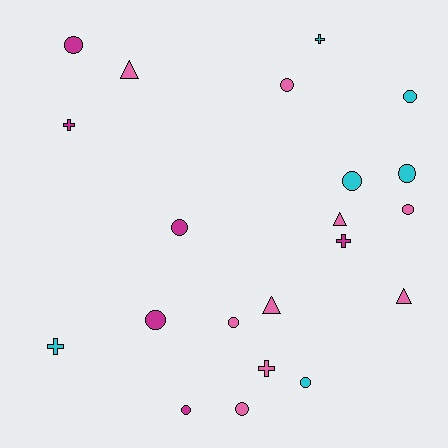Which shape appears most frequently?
Circle, with 12 objects.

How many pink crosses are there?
There is 1 pink cross.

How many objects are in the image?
There are 21 objects.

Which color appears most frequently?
Pink, with 9 objects.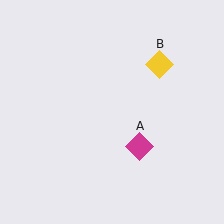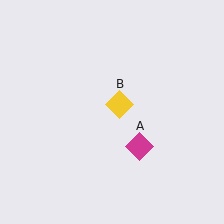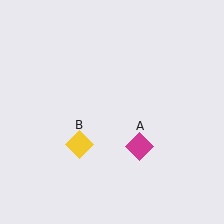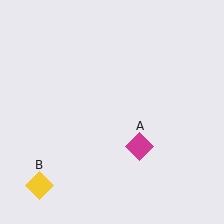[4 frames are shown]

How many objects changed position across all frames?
1 object changed position: yellow diamond (object B).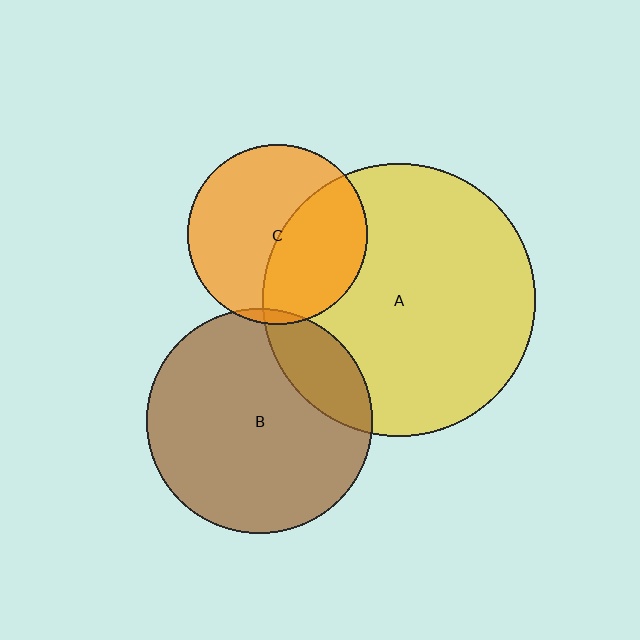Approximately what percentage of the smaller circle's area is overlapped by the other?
Approximately 20%.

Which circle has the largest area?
Circle A (yellow).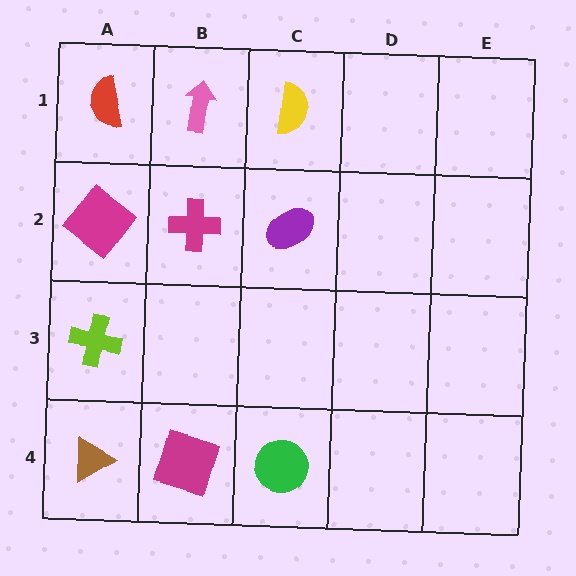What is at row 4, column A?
A brown triangle.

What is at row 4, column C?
A green circle.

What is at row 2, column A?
A magenta diamond.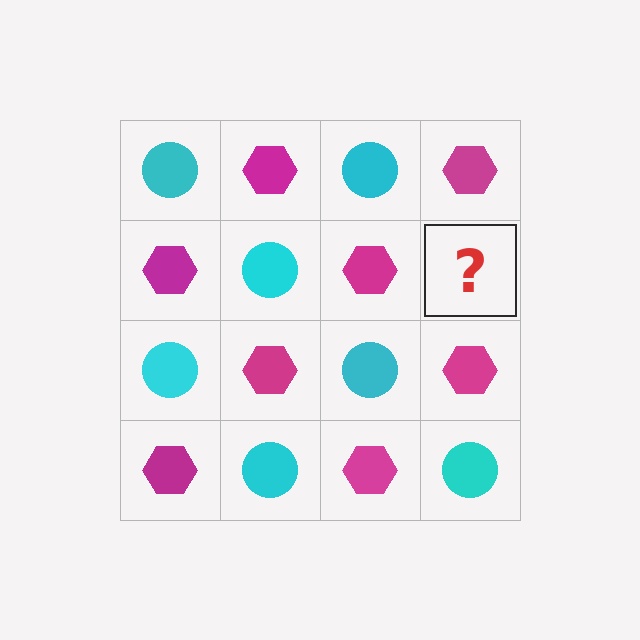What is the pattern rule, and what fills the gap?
The rule is that it alternates cyan circle and magenta hexagon in a checkerboard pattern. The gap should be filled with a cyan circle.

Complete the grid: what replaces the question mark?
The question mark should be replaced with a cyan circle.